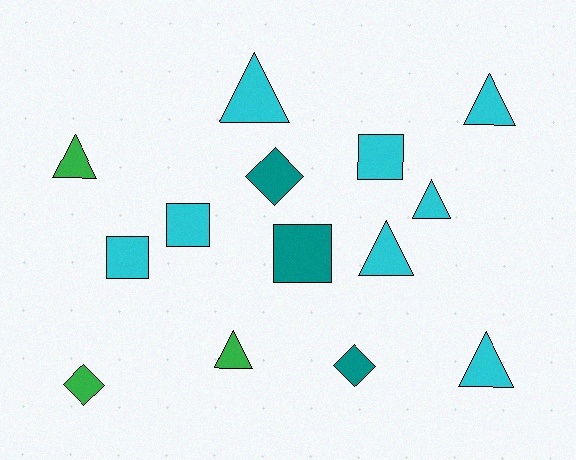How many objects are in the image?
There are 14 objects.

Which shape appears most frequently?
Triangle, with 7 objects.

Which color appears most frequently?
Cyan, with 8 objects.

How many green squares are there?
There are no green squares.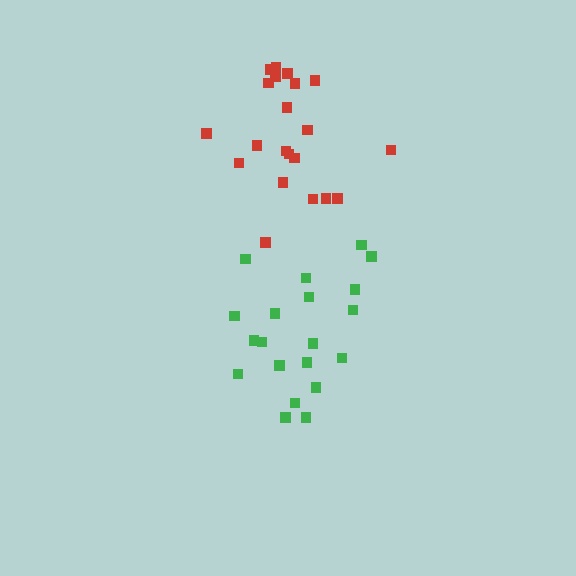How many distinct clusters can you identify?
There are 2 distinct clusters.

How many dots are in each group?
Group 1: 20 dots, Group 2: 21 dots (41 total).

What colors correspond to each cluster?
The clusters are colored: green, red.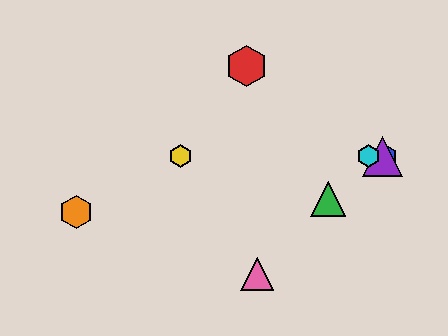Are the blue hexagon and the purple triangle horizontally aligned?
Yes, both are at y≈156.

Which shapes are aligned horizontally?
The blue hexagon, the yellow hexagon, the purple triangle, the cyan hexagon are aligned horizontally.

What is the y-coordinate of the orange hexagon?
The orange hexagon is at y≈212.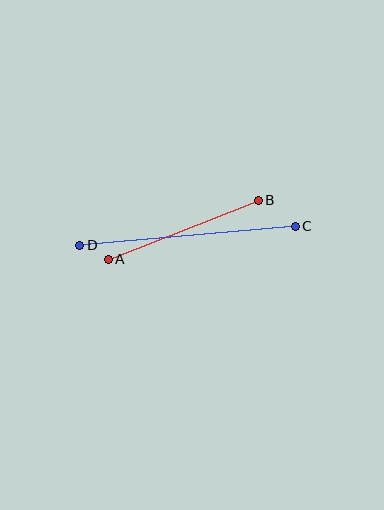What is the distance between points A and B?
The distance is approximately 161 pixels.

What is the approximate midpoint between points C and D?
The midpoint is at approximately (187, 236) pixels.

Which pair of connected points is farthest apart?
Points C and D are farthest apart.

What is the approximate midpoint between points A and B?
The midpoint is at approximately (183, 230) pixels.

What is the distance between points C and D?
The distance is approximately 216 pixels.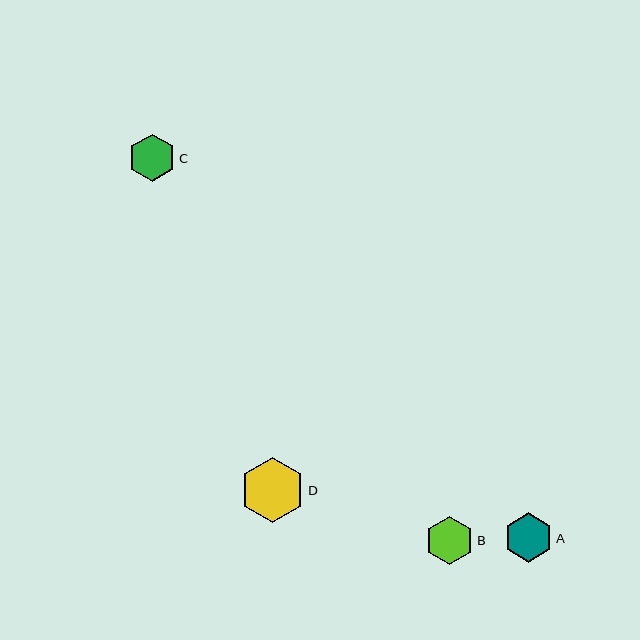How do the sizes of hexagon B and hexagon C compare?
Hexagon B and hexagon C are approximately the same size.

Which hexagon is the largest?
Hexagon D is the largest with a size of approximately 65 pixels.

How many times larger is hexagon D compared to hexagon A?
Hexagon D is approximately 1.3 times the size of hexagon A.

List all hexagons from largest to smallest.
From largest to smallest: D, A, B, C.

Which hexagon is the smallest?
Hexagon C is the smallest with a size of approximately 47 pixels.